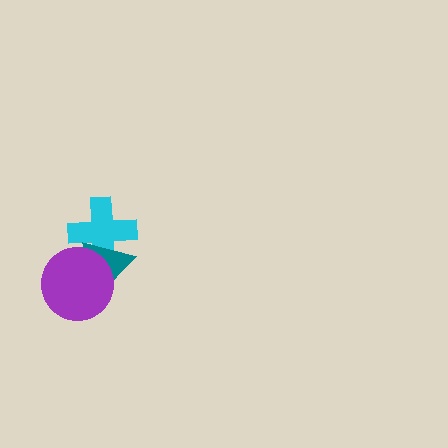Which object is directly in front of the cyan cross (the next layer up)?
The teal triangle is directly in front of the cyan cross.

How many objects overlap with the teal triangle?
2 objects overlap with the teal triangle.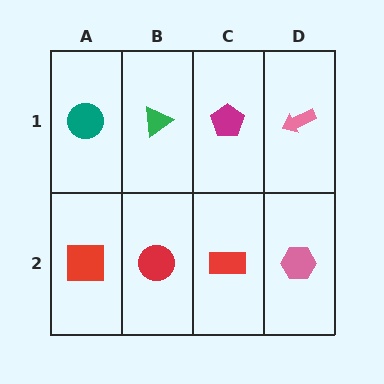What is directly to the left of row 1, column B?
A teal circle.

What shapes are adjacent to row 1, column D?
A pink hexagon (row 2, column D), a magenta pentagon (row 1, column C).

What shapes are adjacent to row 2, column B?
A green triangle (row 1, column B), a red square (row 2, column A), a red rectangle (row 2, column C).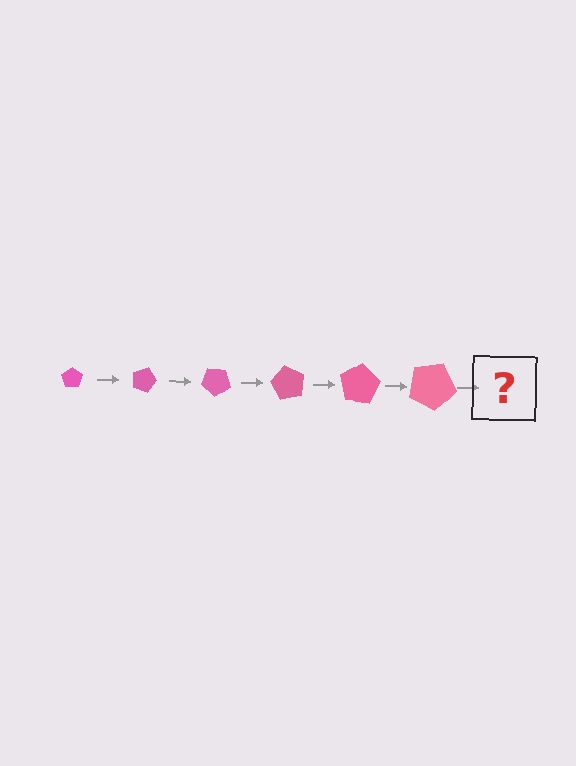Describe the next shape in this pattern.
It should be a pentagon, larger than the previous one and rotated 120 degrees from the start.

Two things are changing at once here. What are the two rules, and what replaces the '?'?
The two rules are that the pentagon grows larger each step and it rotates 20 degrees each step. The '?' should be a pentagon, larger than the previous one and rotated 120 degrees from the start.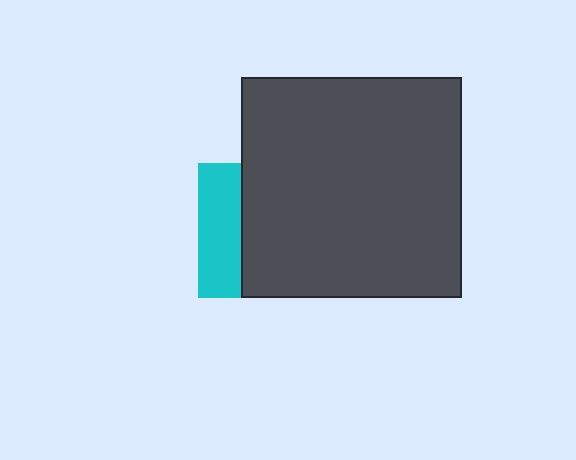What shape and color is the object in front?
The object in front is a dark gray square.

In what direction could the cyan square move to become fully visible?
The cyan square could move left. That would shift it out from behind the dark gray square entirely.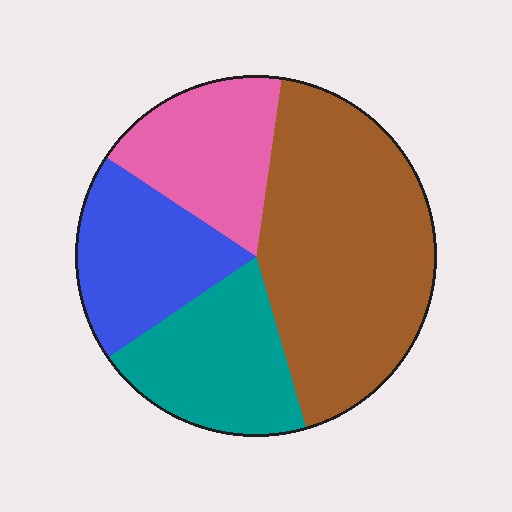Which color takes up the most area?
Brown, at roughly 45%.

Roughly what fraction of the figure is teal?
Teal covers roughly 20% of the figure.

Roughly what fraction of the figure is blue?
Blue takes up between a sixth and a third of the figure.